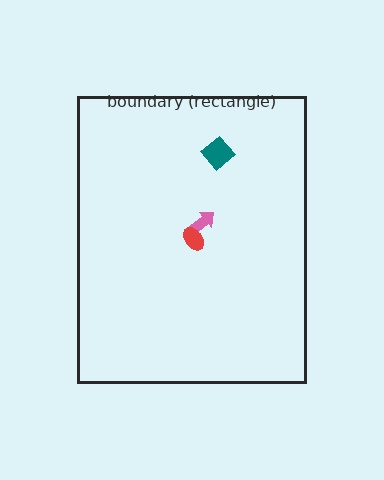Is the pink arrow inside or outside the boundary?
Inside.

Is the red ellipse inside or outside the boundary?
Inside.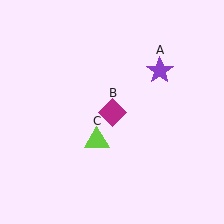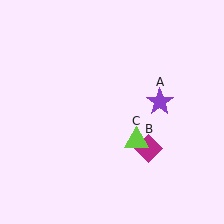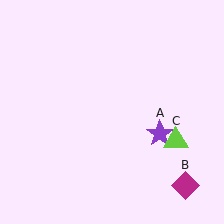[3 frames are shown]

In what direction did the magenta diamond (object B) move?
The magenta diamond (object B) moved down and to the right.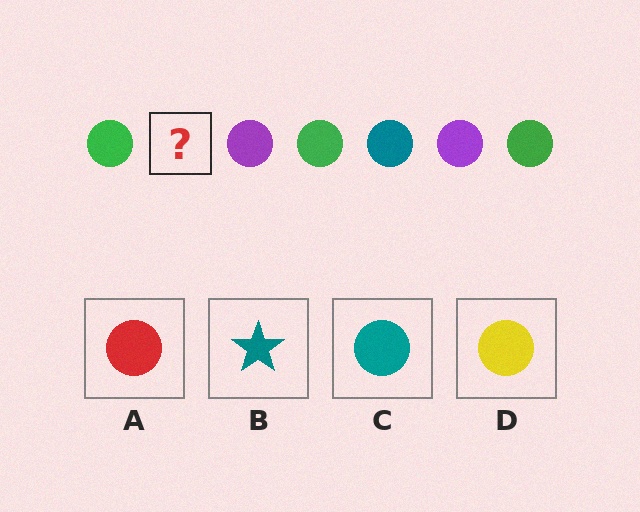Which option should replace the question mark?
Option C.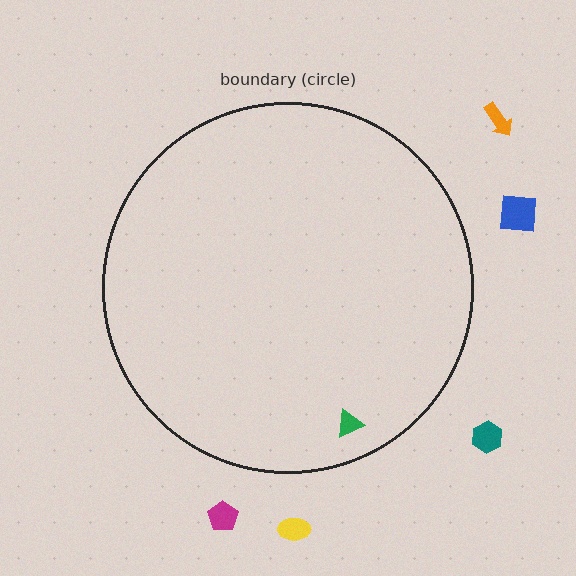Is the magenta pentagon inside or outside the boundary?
Outside.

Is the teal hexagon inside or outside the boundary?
Outside.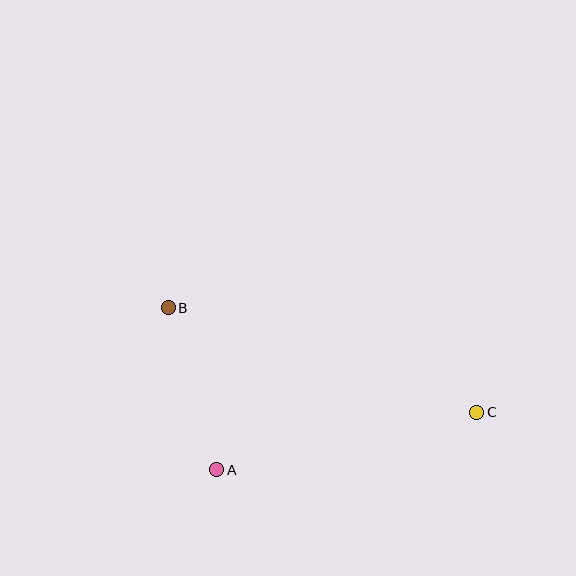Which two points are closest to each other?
Points A and B are closest to each other.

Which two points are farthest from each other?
Points B and C are farthest from each other.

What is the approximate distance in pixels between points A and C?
The distance between A and C is approximately 267 pixels.